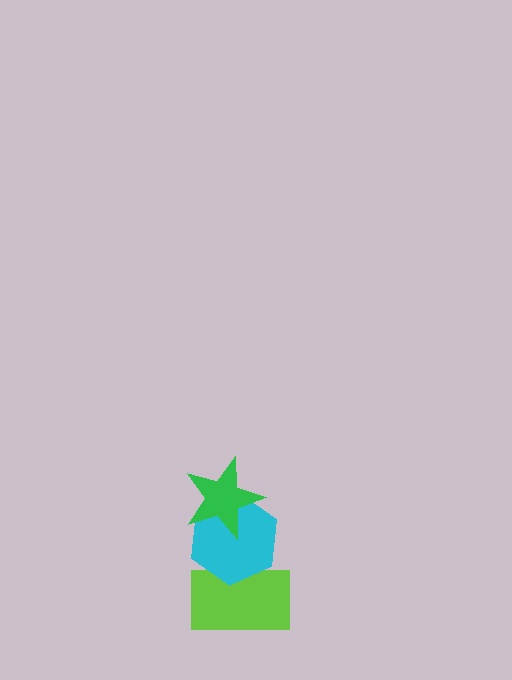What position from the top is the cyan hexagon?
The cyan hexagon is 2nd from the top.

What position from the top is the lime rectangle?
The lime rectangle is 3rd from the top.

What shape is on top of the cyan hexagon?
The green star is on top of the cyan hexagon.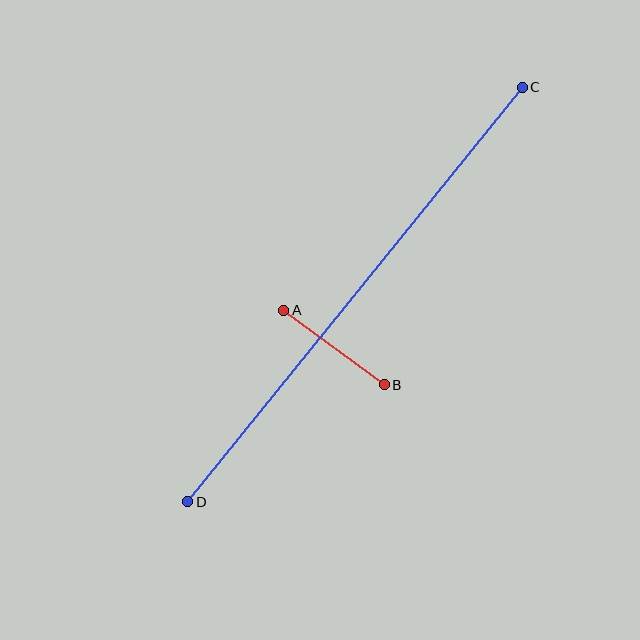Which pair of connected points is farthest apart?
Points C and D are farthest apart.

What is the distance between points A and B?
The distance is approximately 125 pixels.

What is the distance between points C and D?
The distance is approximately 533 pixels.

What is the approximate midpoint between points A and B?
The midpoint is at approximately (334, 347) pixels.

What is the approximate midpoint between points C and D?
The midpoint is at approximately (355, 295) pixels.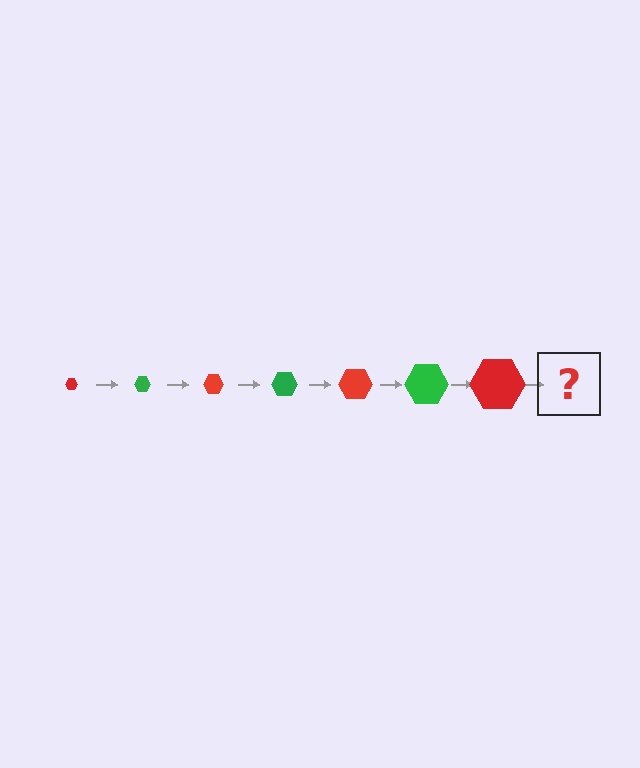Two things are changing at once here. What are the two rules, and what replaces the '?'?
The two rules are that the hexagon grows larger each step and the color cycles through red and green. The '?' should be a green hexagon, larger than the previous one.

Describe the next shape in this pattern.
It should be a green hexagon, larger than the previous one.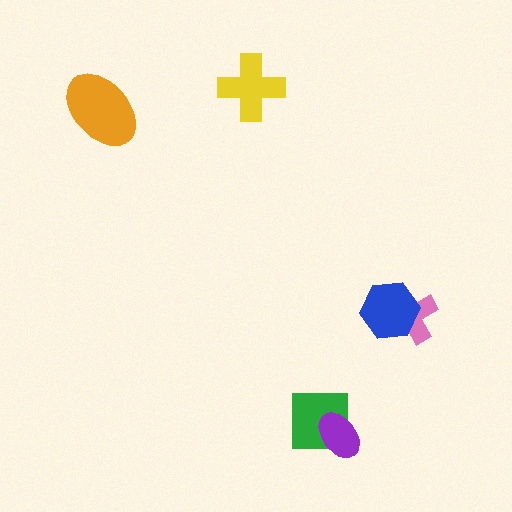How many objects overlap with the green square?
1 object overlaps with the green square.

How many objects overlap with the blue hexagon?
1 object overlaps with the blue hexagon.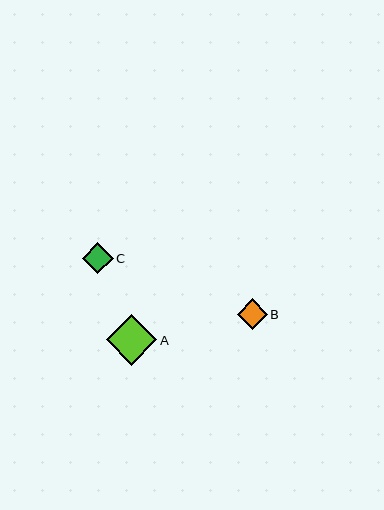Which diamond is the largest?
Diamond A is the largest with a size of approximately 51 pixels.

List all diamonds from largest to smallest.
From largest to smallest: A, C, B.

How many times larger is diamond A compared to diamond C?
Diamond A is approximately 1.6 times the size of diamond C.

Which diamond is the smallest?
Diamond B is the smallest with a size of approximately 30 pixels.